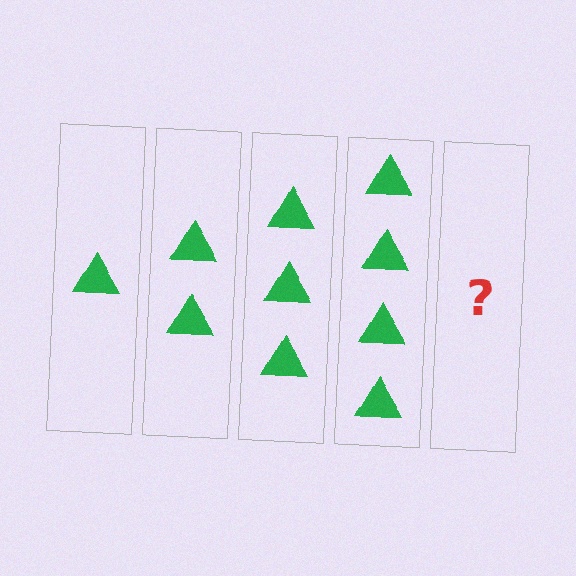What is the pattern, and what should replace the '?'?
The pattern is that each step adds one more triangle. The '?' should be 5 triangles.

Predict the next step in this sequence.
The next step is 5 triangles.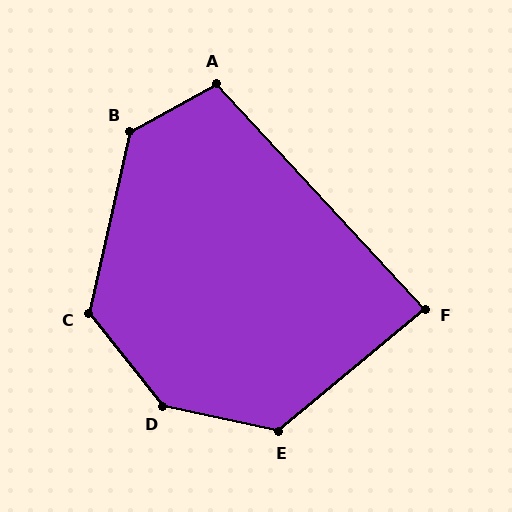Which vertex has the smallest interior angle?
F, at approximately 87 degrees.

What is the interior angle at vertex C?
Approximately 129 degrees (obtuse).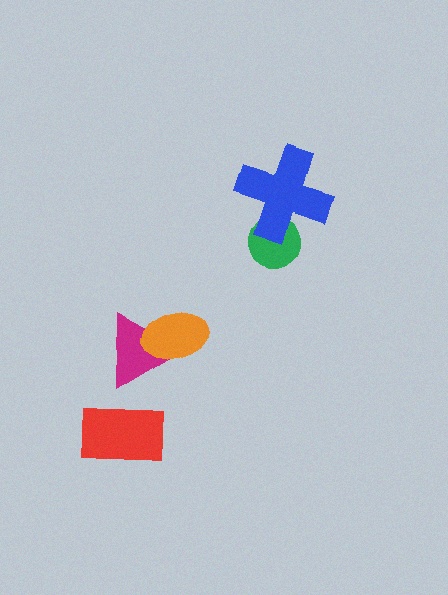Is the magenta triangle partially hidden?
Yes, it is partially covered by another shape.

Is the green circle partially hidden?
Yes, it is partially covered by another shape.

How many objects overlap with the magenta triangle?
1 object overlaps with the magenta triangle.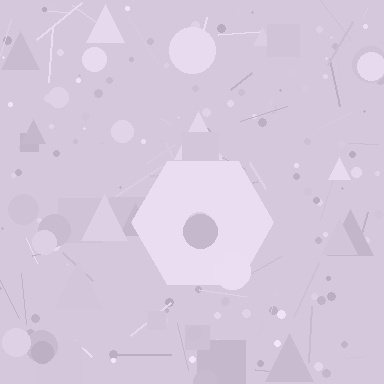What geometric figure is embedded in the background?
A hexagon is embedded in the background.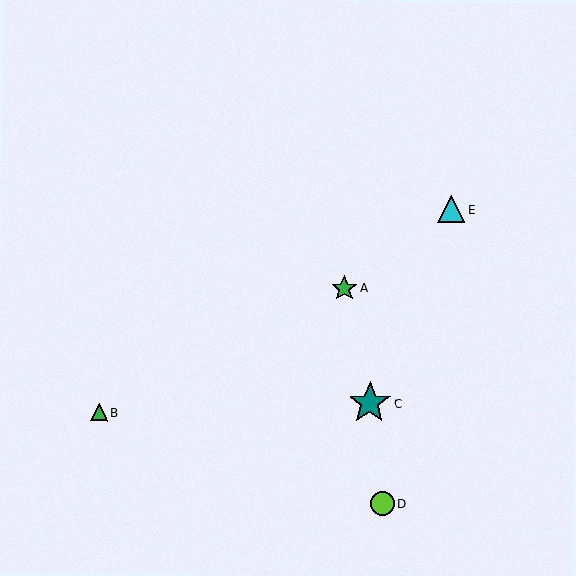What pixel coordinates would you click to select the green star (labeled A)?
Click at (344, 288) to select the green star A.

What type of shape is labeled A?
Shape A is a green star.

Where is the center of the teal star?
The center of the teal star is at (370, 403).